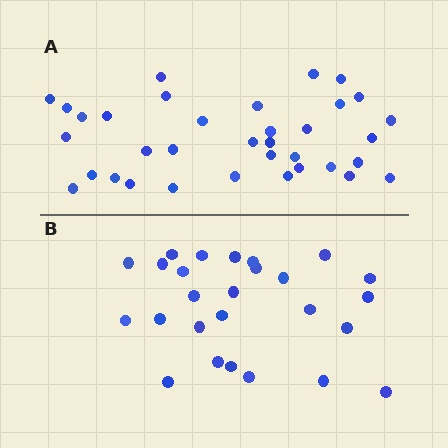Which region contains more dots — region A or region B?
Region A (the top region) has more dots.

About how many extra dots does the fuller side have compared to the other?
Region A has roughly 8 or so more dots than region B.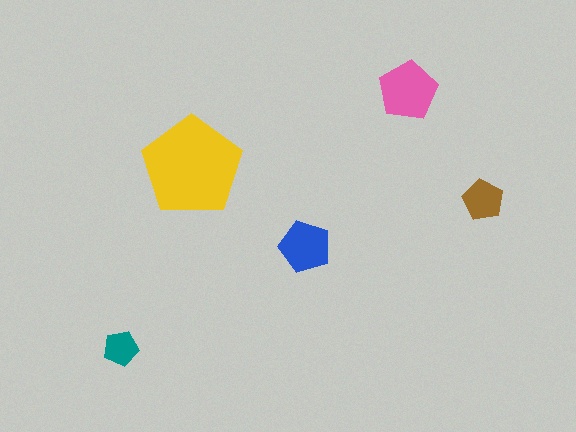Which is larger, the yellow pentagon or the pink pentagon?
The yellow one.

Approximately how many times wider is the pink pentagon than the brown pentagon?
About 1.5 times wider.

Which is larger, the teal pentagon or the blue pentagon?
The blue one.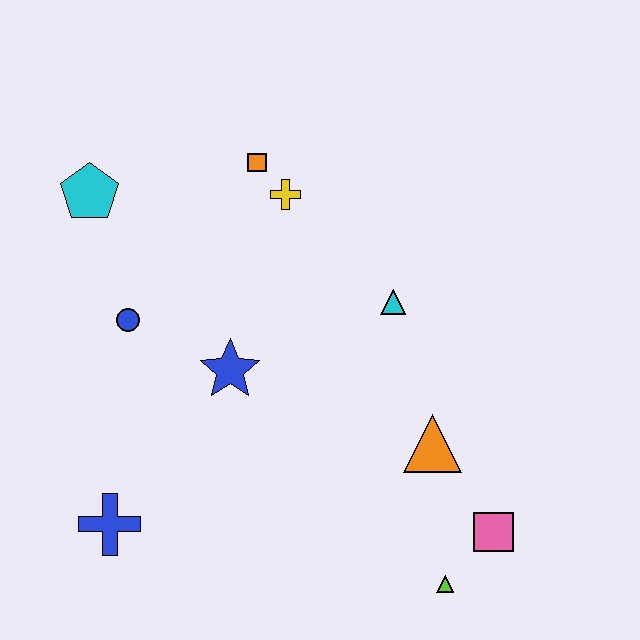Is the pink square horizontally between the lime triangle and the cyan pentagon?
No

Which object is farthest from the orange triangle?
The cyan pentagon is farthest from the orange triangle.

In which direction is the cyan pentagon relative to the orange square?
The cyan pentagon is to the left of the orange square.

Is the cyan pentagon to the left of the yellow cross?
Yes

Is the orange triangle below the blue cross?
No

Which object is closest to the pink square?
The lime triangle is closest to the pink square.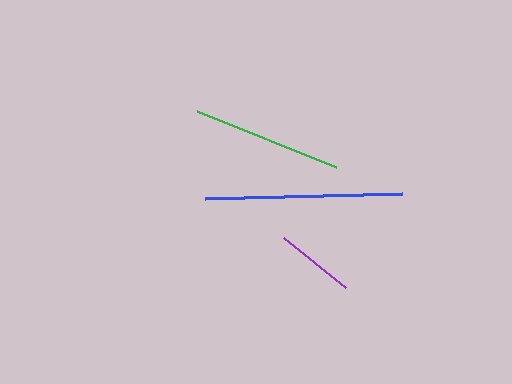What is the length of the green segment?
The green segment is approximately 150 pixels long.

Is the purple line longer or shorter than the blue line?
The blue line is longer than the purple line.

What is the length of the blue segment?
The blue segment is approximately 197 pixels long.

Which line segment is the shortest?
The purple line is the shortest at approximately 79 pixels.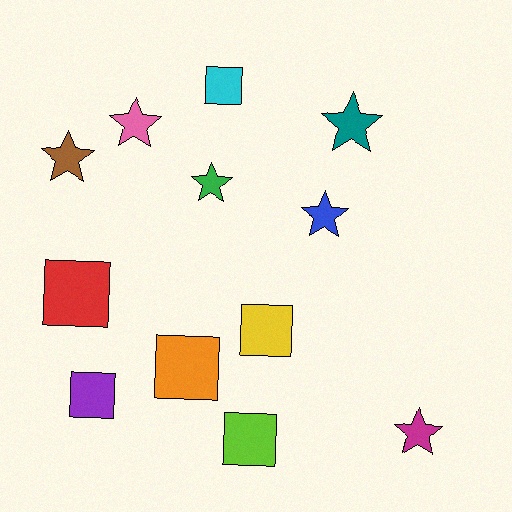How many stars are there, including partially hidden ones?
There are 6 stars.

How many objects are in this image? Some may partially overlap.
There are 12 objects.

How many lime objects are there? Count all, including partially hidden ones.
There is 1 lime object.